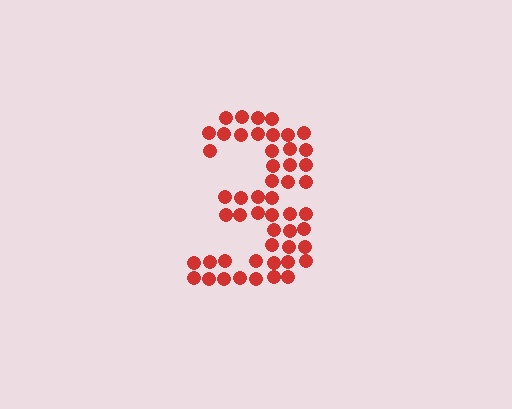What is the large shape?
The large shape is the digit 3.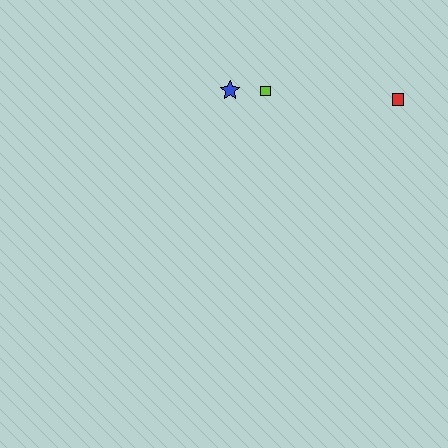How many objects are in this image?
There are 3 objects.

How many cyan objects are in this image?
There are no cyan objects.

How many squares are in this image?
There are 2 squares.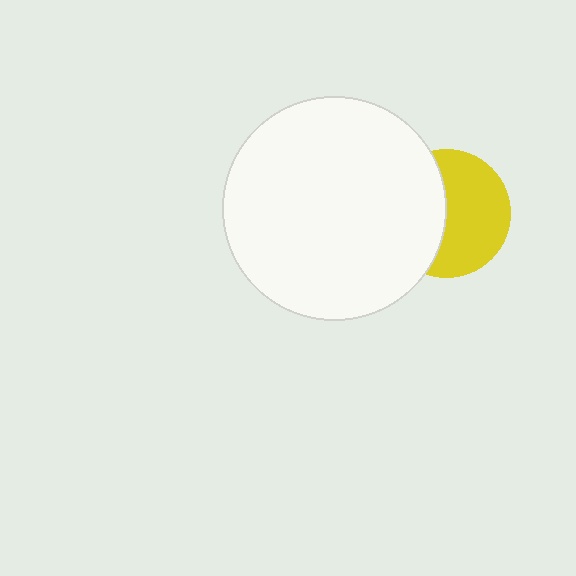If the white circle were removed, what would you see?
You would see the complete yellow circle.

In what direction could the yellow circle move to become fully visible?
The yellow circle could move right. That would shift it out from behind the white circle entirely.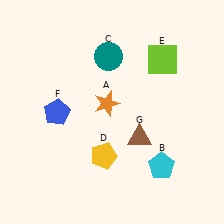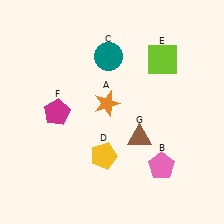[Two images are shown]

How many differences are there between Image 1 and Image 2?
There are 2 differences between the two images.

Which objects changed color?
B changed from cyan to pink. F changed from blue to magenta.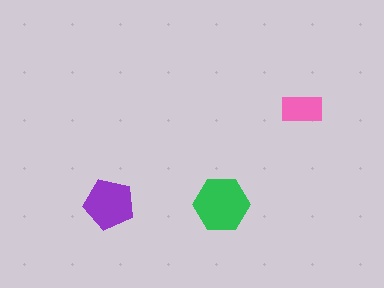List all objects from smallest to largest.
The pink rectangle, the purple pentagon, the green hexagon.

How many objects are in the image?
There are 3 objects in the image.